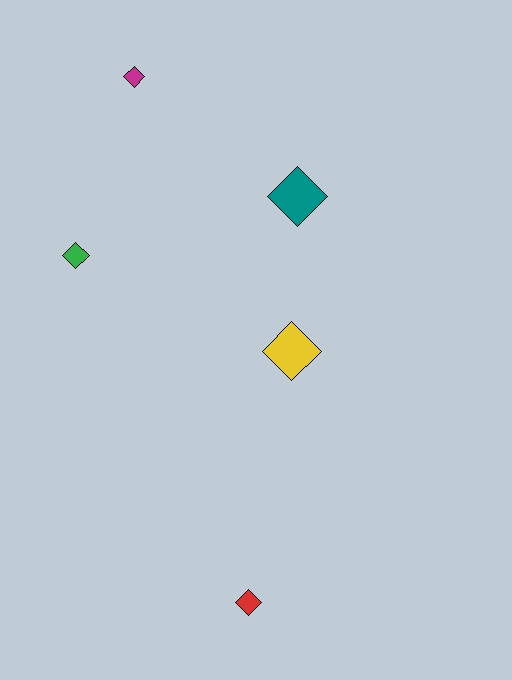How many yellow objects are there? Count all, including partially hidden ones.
There is 1 yellow object.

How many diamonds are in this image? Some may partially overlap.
There are 5 diamonds.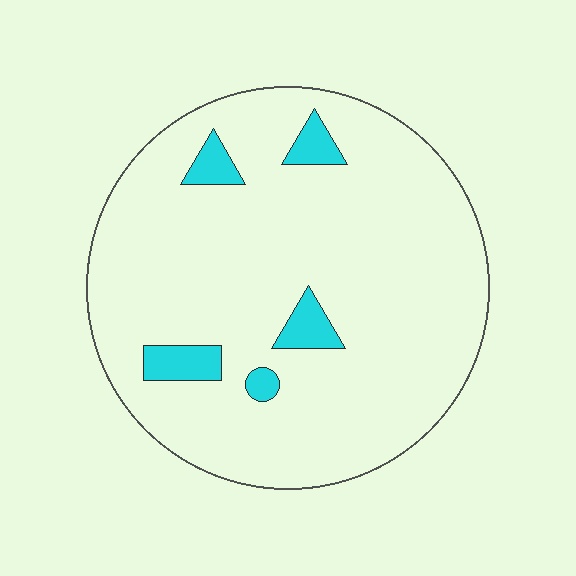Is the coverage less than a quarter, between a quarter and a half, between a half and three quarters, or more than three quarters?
Less than a quarter.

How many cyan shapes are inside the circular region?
5.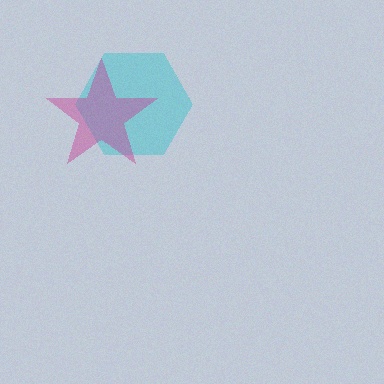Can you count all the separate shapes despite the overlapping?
Yes, there are 2 separate shapes.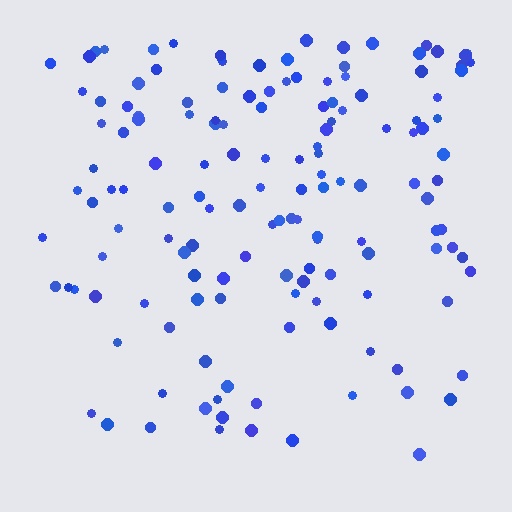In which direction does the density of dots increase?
From bottom to top, with the top side densest.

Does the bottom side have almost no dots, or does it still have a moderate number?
Still a moderate number, just noticeably fewer than the top.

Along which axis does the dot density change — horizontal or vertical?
Vertical.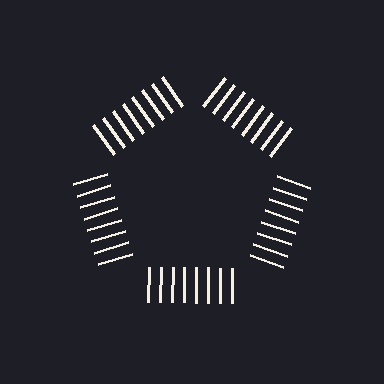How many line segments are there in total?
40 — 8 along each of the 5 edges.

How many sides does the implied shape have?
5 sides — the line-ends trace a pentagon.